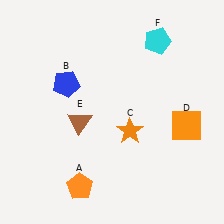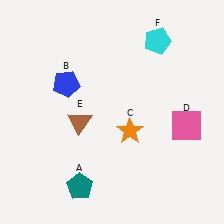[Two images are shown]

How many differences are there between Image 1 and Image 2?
There are 2 differences between the two images.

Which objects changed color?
A changed from orange to teal. D changed from orange to pink.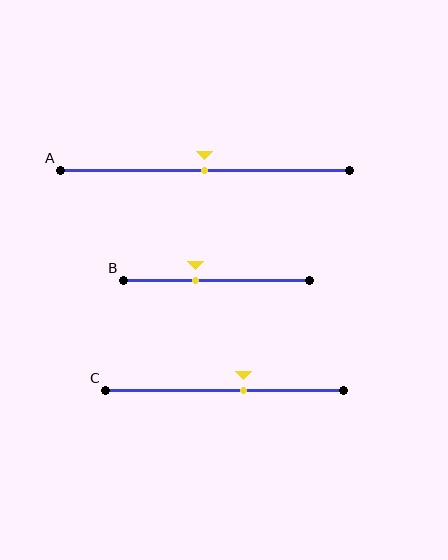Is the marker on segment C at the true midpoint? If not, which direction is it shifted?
No, the marker on segment C is shifted to the right by about 8% of the segment length.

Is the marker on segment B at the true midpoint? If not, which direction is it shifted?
No, the marker on segment B is shifted to the left by about 11% of the segment length.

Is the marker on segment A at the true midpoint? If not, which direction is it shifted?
Yes, the marker on segment A is at the true midpoint.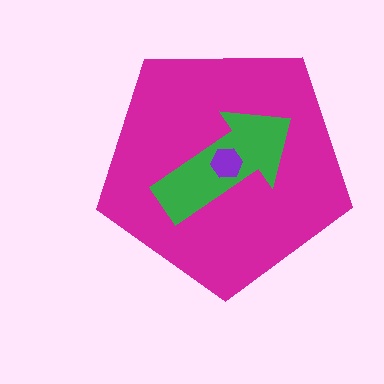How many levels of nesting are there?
3.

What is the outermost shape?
The magenta pentagon.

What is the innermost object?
The purple hexagon.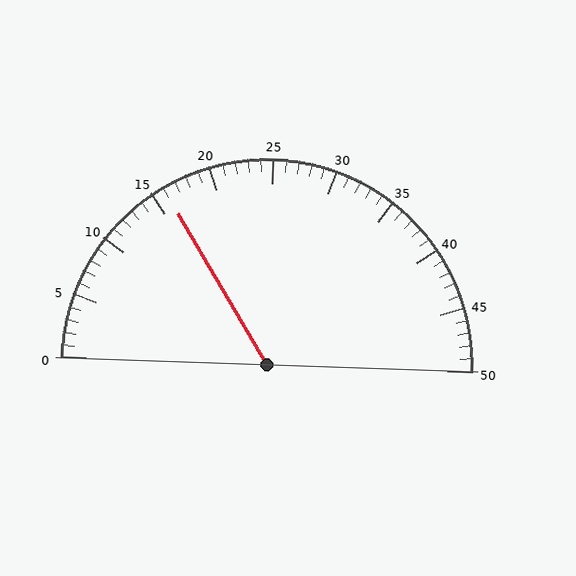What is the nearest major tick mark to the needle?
The nearest major tick mark is 15.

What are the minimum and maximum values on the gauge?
The gauge ranges from 0 to 50.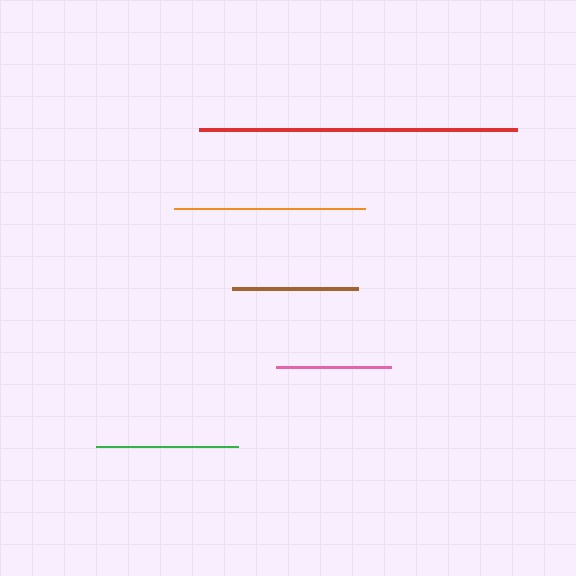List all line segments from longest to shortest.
From longest to shortest: red, orange, green, brown, pink.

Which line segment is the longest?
The red line is the longest at approximately 318 pixels.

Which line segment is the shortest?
The pink line is the shortest at approximately 115 pixels.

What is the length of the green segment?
The green segment is approximately 142 pixels long.